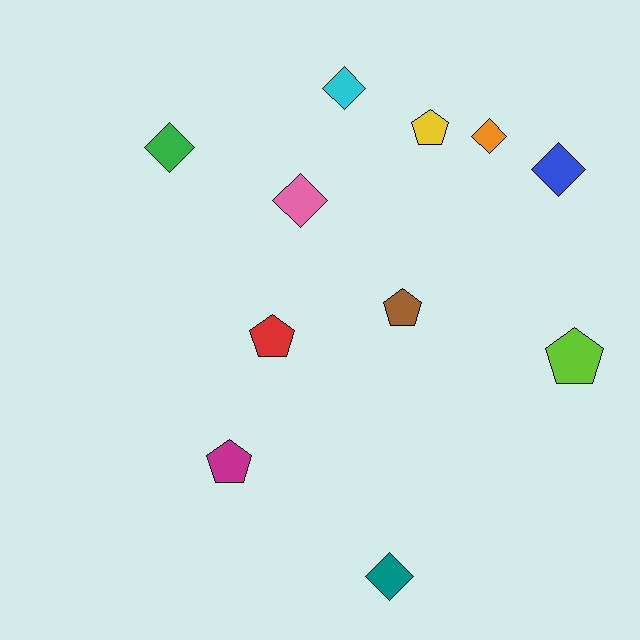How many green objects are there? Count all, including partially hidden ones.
There is 1 green object.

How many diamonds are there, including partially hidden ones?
There are 6 diamonds.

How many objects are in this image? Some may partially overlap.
There are 11 objects.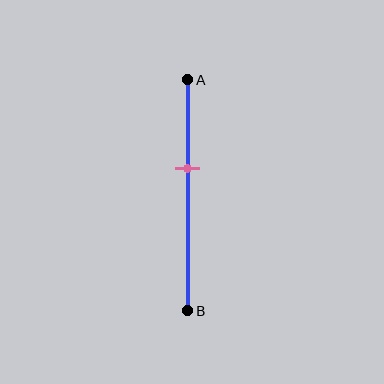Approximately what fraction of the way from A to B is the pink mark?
The pink mark is approximately 40% of the way from A to B.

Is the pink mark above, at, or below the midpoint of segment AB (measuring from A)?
The pink mark is above the midpoint of segment AB.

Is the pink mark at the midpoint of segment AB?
No, the mark is at about 40% from A, not at the 50% midpoint.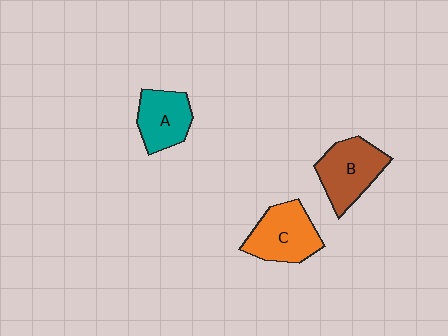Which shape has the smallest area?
Shape A (teal).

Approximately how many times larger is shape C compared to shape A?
Approximately 1.2 times.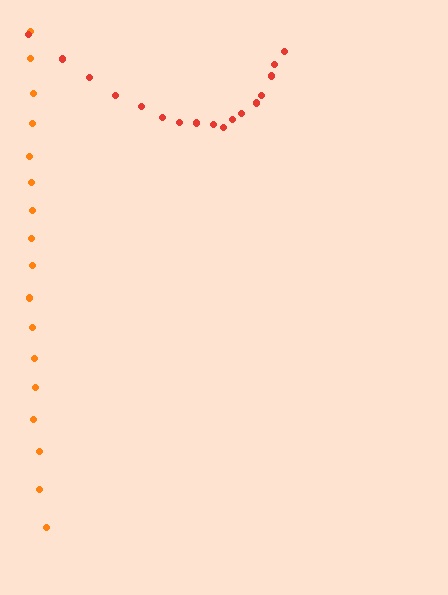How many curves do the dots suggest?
There are 2 distinct paths.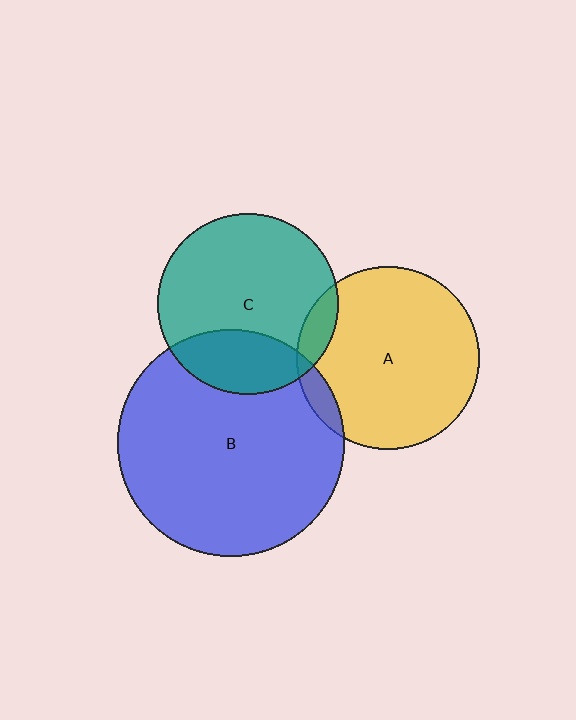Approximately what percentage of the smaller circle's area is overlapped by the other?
Approximately 25%.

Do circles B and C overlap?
Yes.